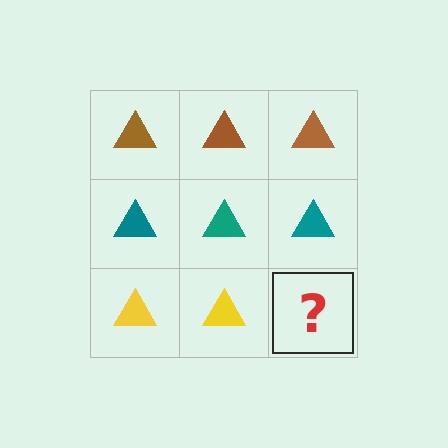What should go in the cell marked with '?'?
The missing cell should contain a yellow triangle.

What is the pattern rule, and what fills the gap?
The rule is that each row has a consistent color. The gap should be filled with a yellow triangle.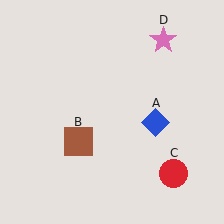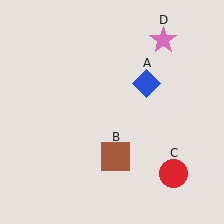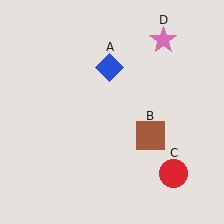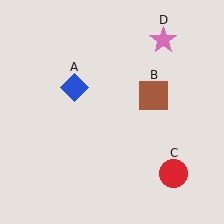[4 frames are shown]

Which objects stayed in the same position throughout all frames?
Red circle (object C) and pink star (object D) remained stationary.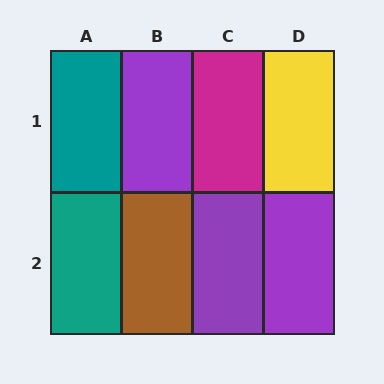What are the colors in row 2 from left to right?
Teal, brown, purple, purple.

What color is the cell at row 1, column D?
Yellow.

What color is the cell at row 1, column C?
Magenta.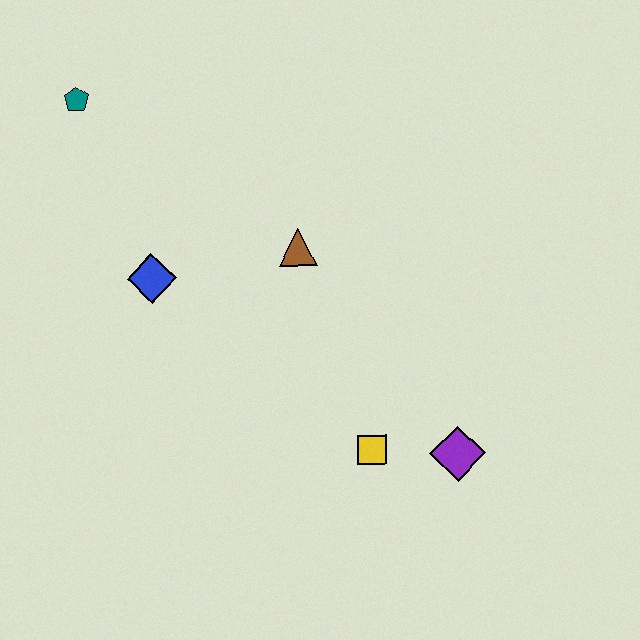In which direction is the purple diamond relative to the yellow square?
The purple diamond is to the right of the yellow square.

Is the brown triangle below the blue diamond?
No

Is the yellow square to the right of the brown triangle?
Yes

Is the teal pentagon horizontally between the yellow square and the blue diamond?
No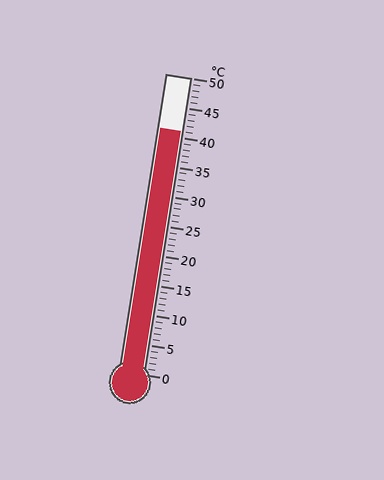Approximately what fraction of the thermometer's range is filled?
The thermometer is filled to approximately 80% of its range.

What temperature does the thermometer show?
The thermometer shows approximately 41°C.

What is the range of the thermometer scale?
The thermometer scale ranges from 0°C to 50°C.